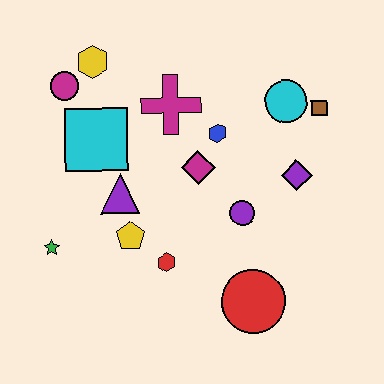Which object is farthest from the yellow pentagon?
The brown square is farthest from the yellow pentagon.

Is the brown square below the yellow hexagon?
Yes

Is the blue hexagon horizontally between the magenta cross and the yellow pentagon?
No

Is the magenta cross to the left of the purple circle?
Yes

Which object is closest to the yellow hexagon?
The magenta circle is closest to the yellow hexagon.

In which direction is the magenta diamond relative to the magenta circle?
The magenta diamond is to the right of the magenta circle.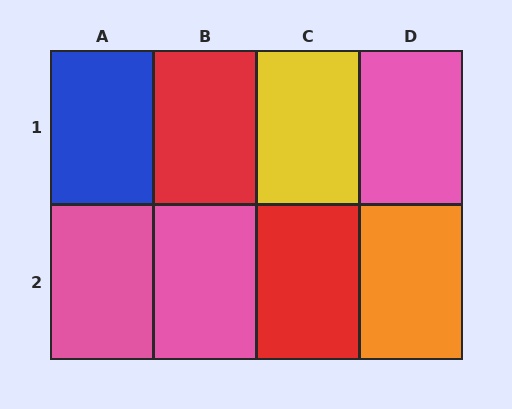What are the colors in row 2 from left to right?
Pink, pink, red, orange.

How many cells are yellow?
1 cell is yellow.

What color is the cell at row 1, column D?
Pink.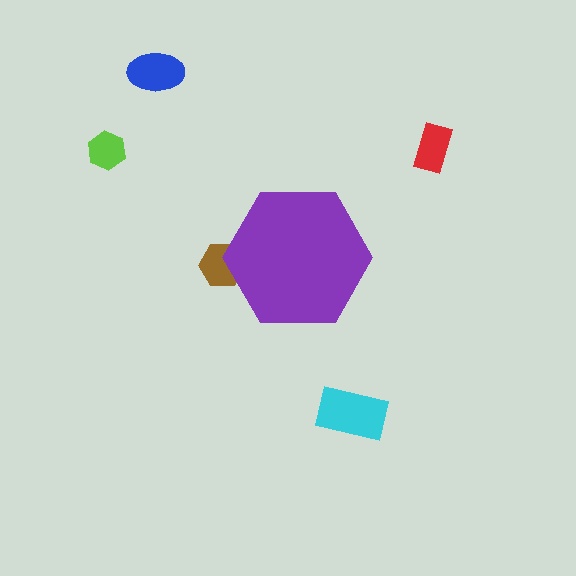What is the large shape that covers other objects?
A purple hexagon.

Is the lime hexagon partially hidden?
No, the lime hexagon is fully visible.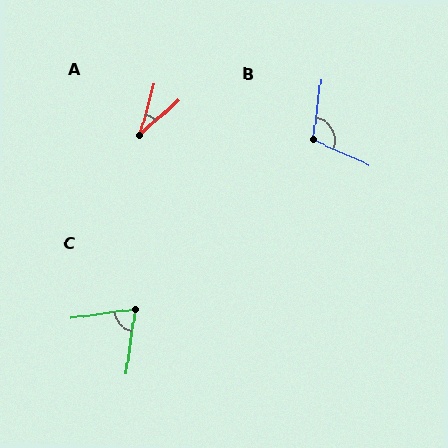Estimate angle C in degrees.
Approximately 74 degrees.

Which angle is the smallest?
A, at approximately 33 degrees.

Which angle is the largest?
B, at approximately 107 degrees.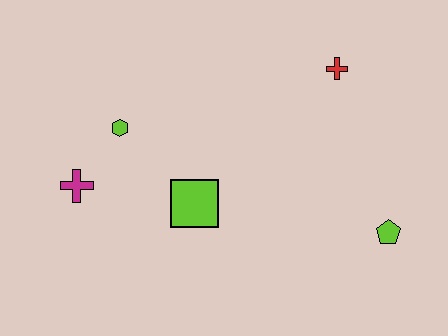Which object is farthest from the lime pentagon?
The magenta cross is farthest from the lime pentagon.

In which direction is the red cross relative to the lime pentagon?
The red cross is above the lime pentagon.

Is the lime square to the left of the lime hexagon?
No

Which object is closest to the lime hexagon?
The magenta cross is closest to the lime hexagon.